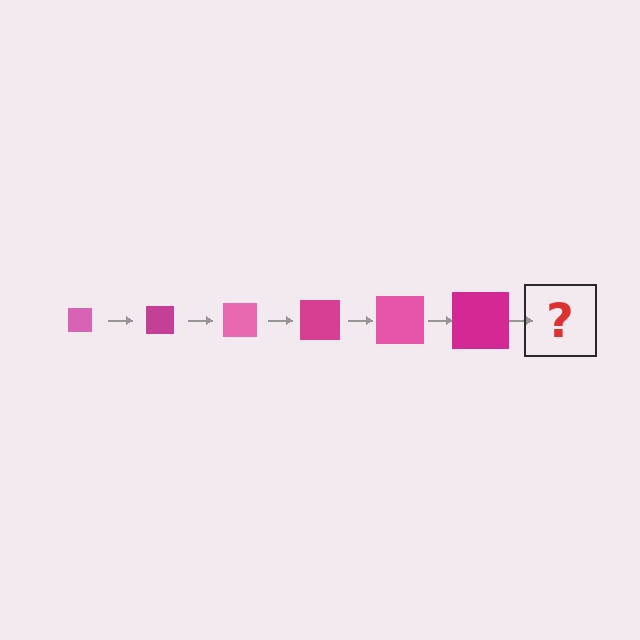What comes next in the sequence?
The next element should be a pink square, larger than the previous one.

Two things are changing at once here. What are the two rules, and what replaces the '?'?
The two rules are that the square grows larger each step and the color cycles through pink and magenta. The '?' should be a pink square, larger than the previous one.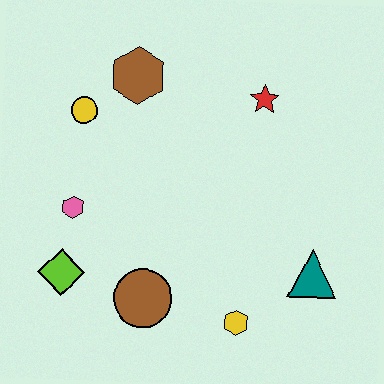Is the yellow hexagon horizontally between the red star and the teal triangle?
No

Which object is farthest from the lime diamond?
The red star is farthest from the lime diamond.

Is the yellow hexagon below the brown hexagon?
Yes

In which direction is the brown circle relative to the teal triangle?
The brown circle is to the left of the teal triangle.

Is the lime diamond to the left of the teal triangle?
Yes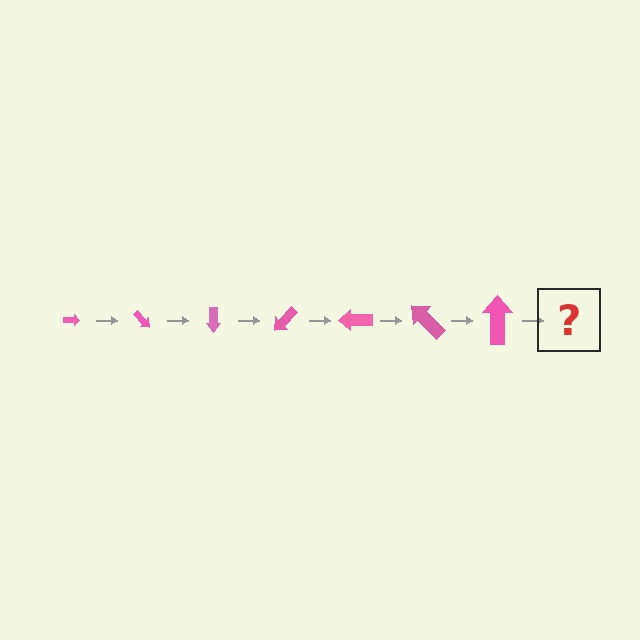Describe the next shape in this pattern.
It should be an arrow, larger than the previous one and rotated 315 degrees from the start.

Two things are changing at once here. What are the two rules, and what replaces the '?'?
The two rules are that the arrow grows larger each step and it rotates 45 degrees each step. The '?' should be an arrow, larger than the previous one and rotated 315 degrees from the start.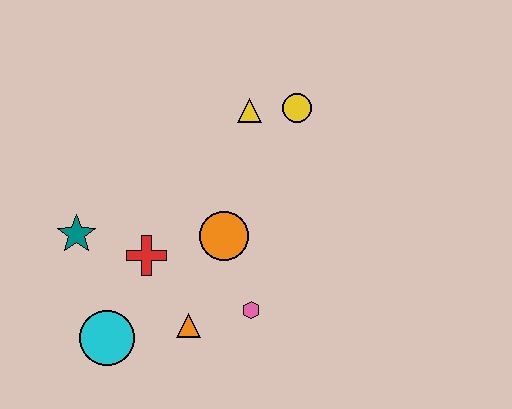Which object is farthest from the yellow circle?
The cyan circle is farthest from the yellow circle.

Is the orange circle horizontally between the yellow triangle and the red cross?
Yes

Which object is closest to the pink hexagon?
The orange triangle is closest to the pink hexagon.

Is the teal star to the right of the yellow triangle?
No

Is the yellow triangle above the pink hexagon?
Yes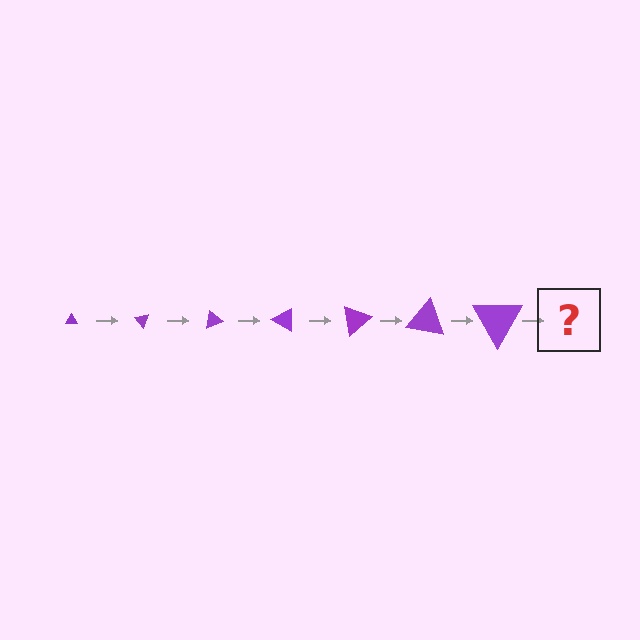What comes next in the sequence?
The next element should be a triangle, larger than the previous one and rotated 350 degrees from the start.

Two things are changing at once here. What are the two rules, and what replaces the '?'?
The two rules are that the triangle grows larger each step and it rotates 50 degrees each step. The '?' should be a triangle, larger than the previous one and rotated 350 degrees from the start.